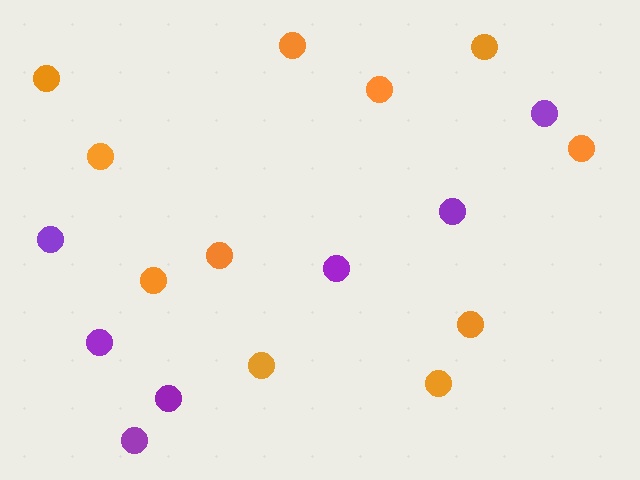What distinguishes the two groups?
There are 2 groups: one group of orange circles (11) and one group of purple circles (7).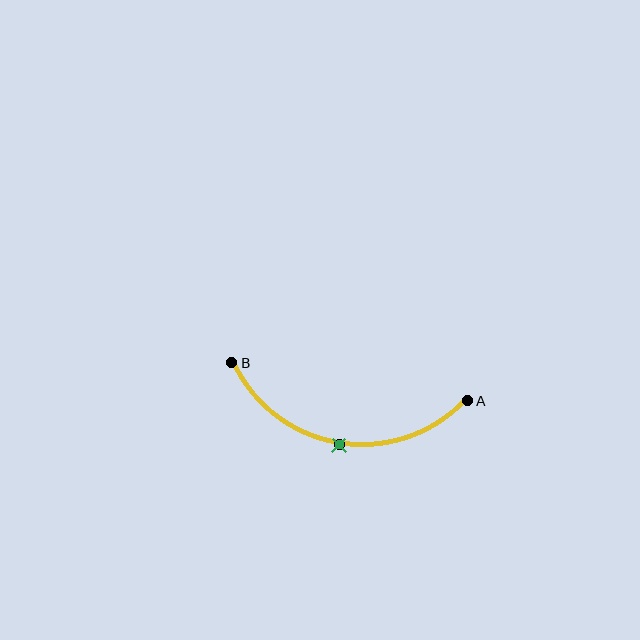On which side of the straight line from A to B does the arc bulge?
The arc bulges below the straight line connecting A and B.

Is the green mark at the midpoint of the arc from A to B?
Yes. The green mark lies on the arc at equal arc-length from both A and B — it is the arc midpoint.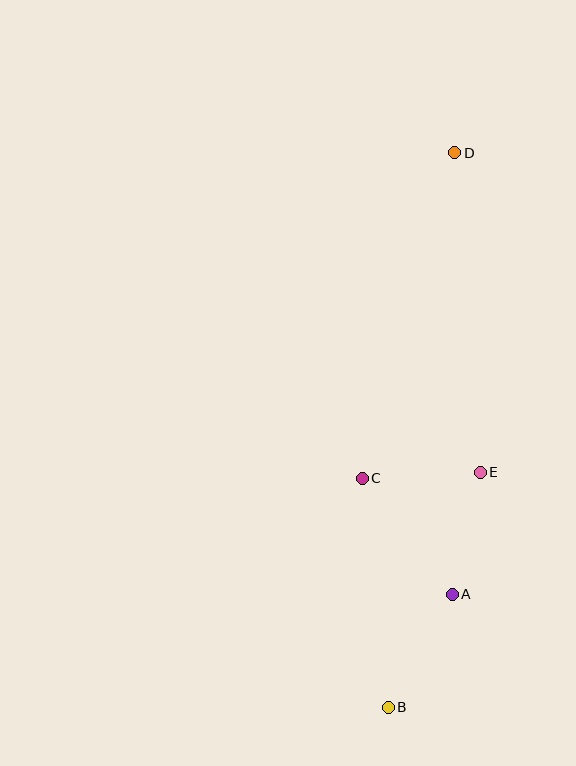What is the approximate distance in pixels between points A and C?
The distance between A and C is approximately 147 pixels.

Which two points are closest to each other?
Points C and E are closest to each other.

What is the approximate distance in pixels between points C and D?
The distance between C and D is approximately 338 pixels.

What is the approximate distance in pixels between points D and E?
The distance between D and E is approximately 321 pixels.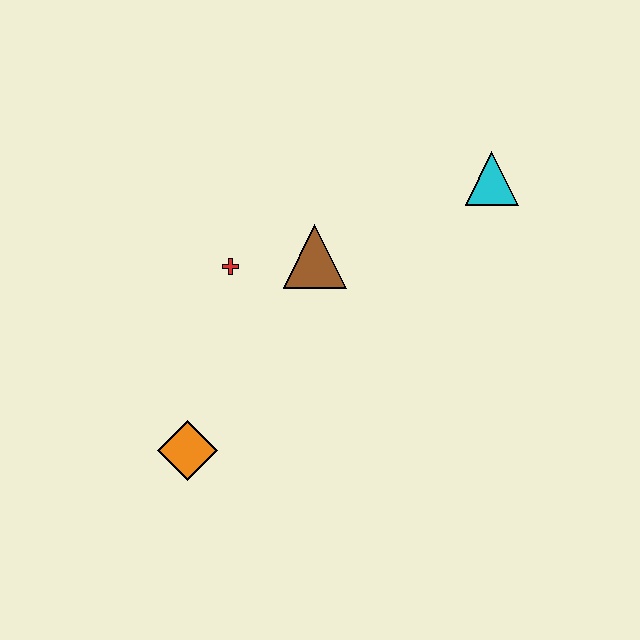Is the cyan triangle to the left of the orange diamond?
No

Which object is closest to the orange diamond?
The red cross is closest to the orange diamond.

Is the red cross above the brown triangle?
No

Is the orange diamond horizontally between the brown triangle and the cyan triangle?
No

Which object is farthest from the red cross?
The cyan triangle is farthest from the red cross.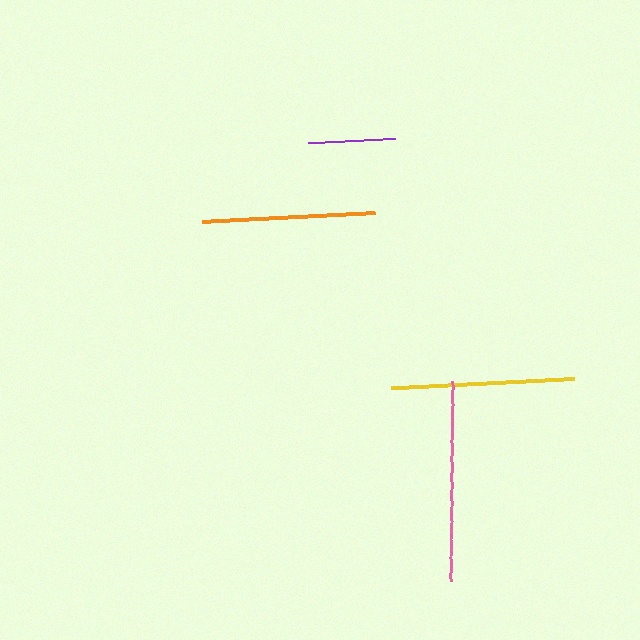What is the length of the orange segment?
The orange segment is approximately 173 pixels long.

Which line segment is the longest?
The pink line is the longest at approximately 200 pixels.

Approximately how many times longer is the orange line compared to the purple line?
The orange line is approximately 2.0 times the length of the purple line.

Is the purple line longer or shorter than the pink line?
The pink line is longer than the purple line.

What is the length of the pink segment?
The pink segment is approximately 200 pixels long.